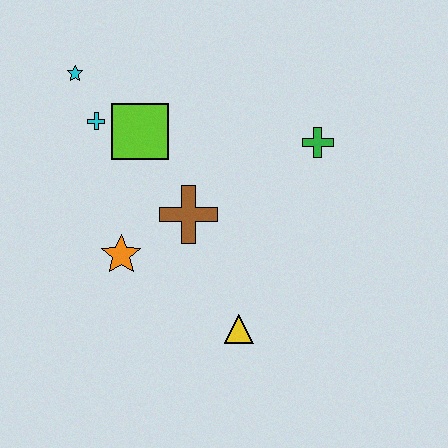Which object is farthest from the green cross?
The cyan star is farthest from the green cross.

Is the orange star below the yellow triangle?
No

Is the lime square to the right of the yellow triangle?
No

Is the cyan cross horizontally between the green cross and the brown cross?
No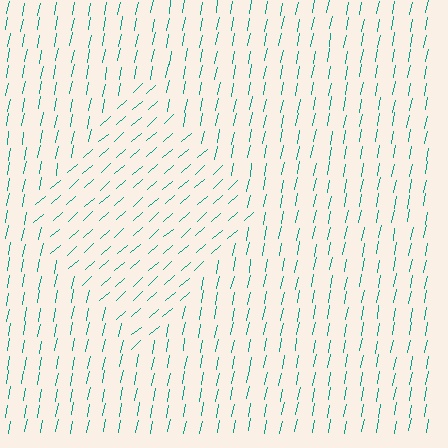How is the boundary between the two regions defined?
The boundary is defined purely by a change in line orientation (approximately 37 degrees difference). All lines are the same color and thickness.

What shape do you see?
I see a diamond.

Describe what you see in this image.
The image is filled with small teal line segments. A diamond region in the image has lines oriented differently from the surrounding lines, creating a visible texture boundary.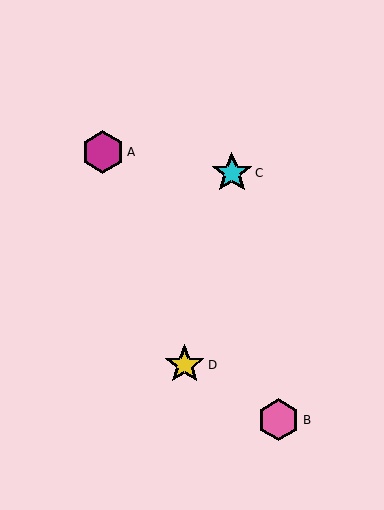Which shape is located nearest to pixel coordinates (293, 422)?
The pink hexagon (labeled B) at (279, 420) is nearest to that location.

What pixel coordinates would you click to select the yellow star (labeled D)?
Click at (185, 365) to select the yellow star D.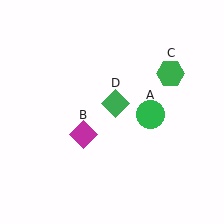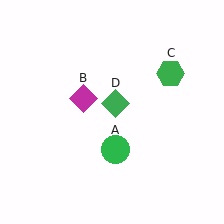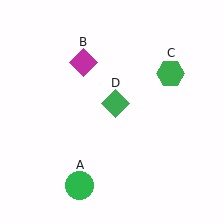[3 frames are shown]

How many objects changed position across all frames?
2 objects changed position: green circle (object A), magenta diamond (object B).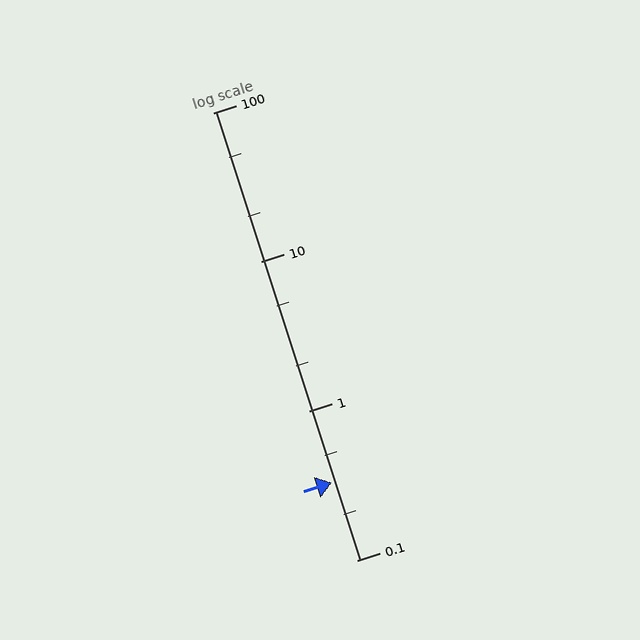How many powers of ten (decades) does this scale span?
The scale spans 3 decades, from 0.1 to 100.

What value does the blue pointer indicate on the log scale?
The pointer indicates approximately 0.33.